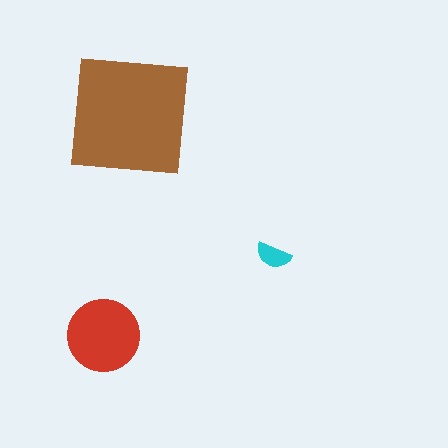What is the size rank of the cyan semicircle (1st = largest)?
3rd.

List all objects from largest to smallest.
The brown square, the red circle, the cyan semicircle.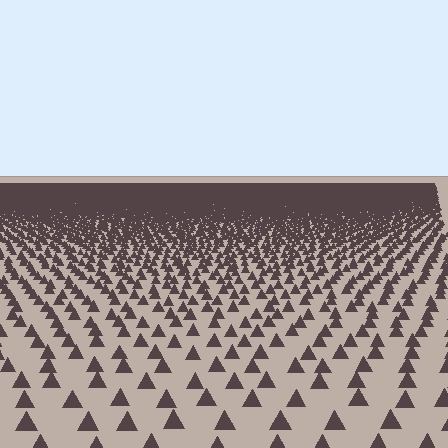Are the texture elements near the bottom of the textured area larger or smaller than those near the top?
Larger. Near the bottom, elements are closer to the viewer and appear at a bigger on-screen size.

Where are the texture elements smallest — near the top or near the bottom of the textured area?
Near the top.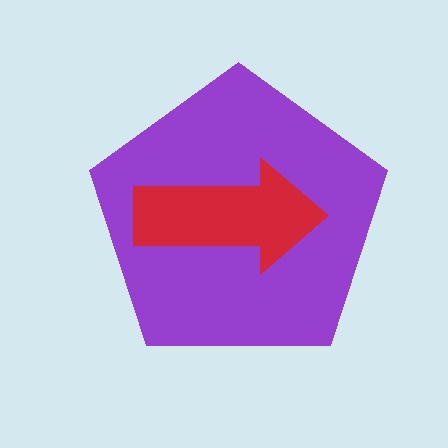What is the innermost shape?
The red arrow.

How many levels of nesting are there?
2.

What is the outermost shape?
The purple pentagon.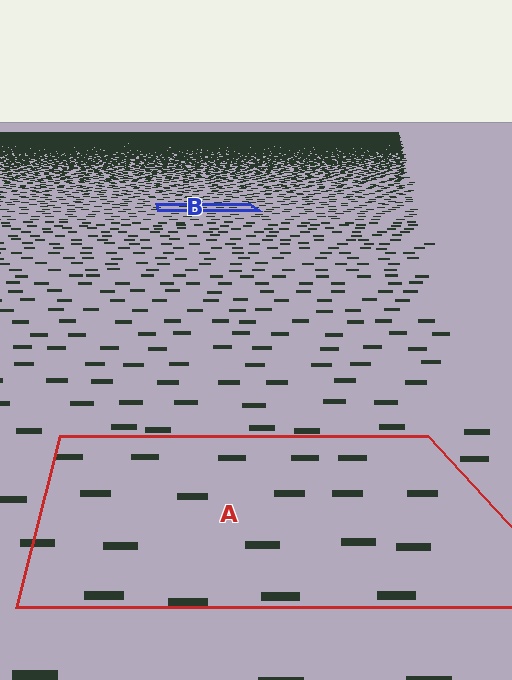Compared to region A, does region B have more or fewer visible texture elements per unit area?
Region B has more texture elements per unit area — they are packed more densely because it is farther away.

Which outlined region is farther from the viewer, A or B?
Region B is farther from the viewer — the texture elements inside it appear smaller and more densely packed.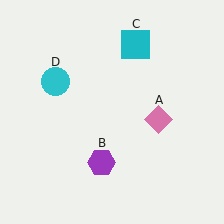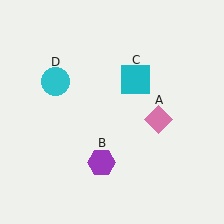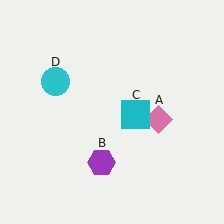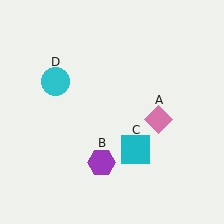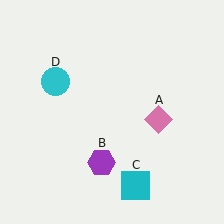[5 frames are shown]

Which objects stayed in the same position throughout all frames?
Pink diamond (object A) and purple hexagon (object B) and cyan circle (object D) remained stationary.